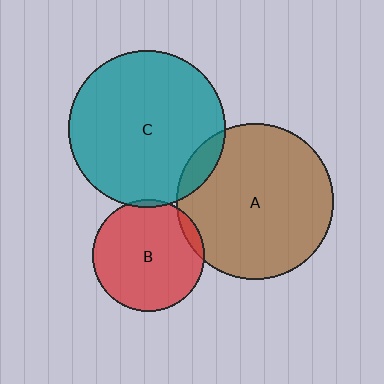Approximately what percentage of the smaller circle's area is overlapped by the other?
Approximately 5%.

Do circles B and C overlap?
Yes.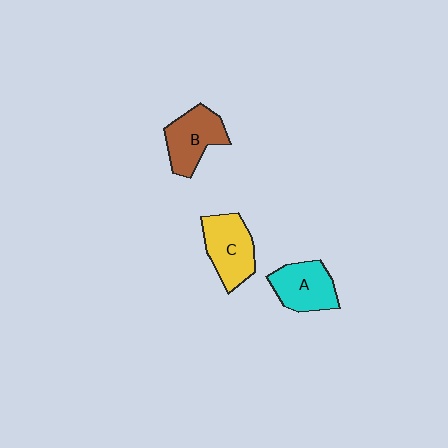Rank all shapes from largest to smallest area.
From largest to smallest: C (yellow), B (brown), A (cyan).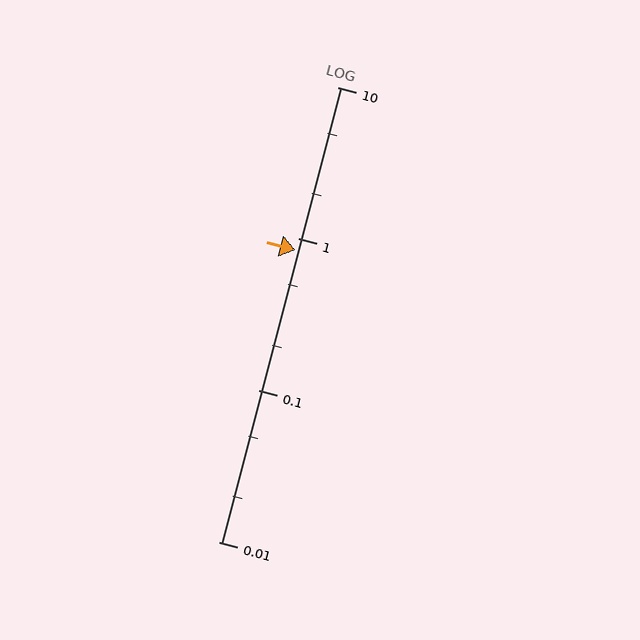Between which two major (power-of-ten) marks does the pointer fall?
The pointer is between 0.1 and 1.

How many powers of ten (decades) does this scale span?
The scale spans 3 decades, from 0.01 to 10.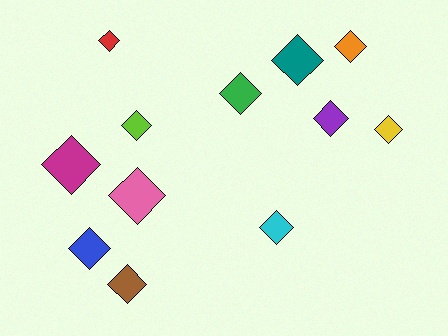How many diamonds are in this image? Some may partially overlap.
There are 12 diamonds.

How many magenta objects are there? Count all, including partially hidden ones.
There is 1 magenta object.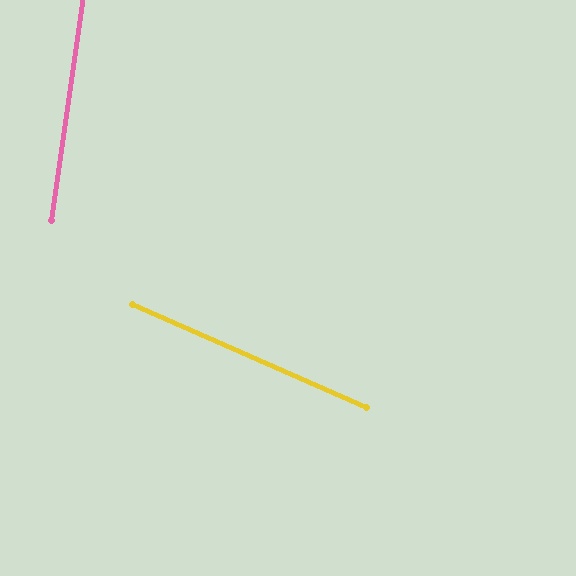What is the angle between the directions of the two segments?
Approximately 74 degrees.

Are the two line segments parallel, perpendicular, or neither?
Neither parallel nor perpendicular — they differ by about 74°.